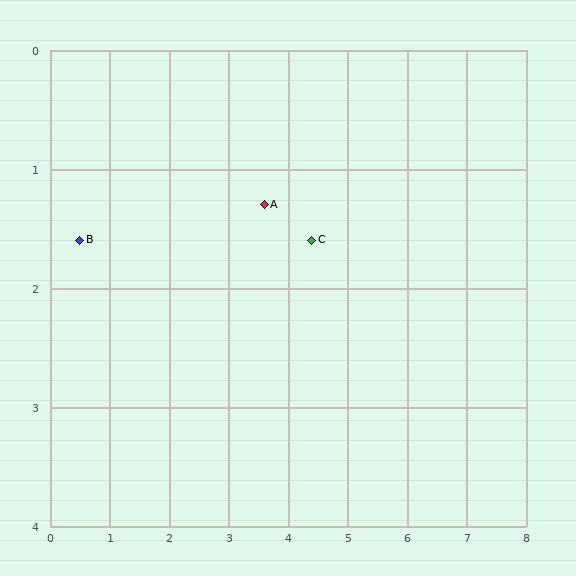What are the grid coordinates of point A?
Point A is at approximately (3.6, 1.3).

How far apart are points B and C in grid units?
Points B and C are about 3.9 grid units apart.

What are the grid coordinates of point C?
Point C is at approximately (4.4, 1.6).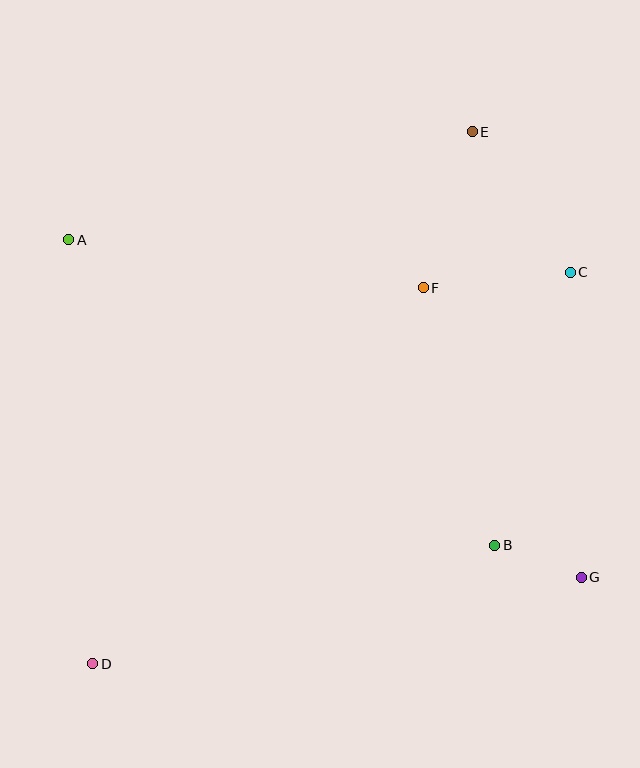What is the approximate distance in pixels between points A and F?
The distance between A and F is approximately 358 pixels.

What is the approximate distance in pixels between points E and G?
The distance between E and G is approximately 459 pixels.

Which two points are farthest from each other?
Points D and E are farthest from each other.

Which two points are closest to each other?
Points B and G are closest to each other.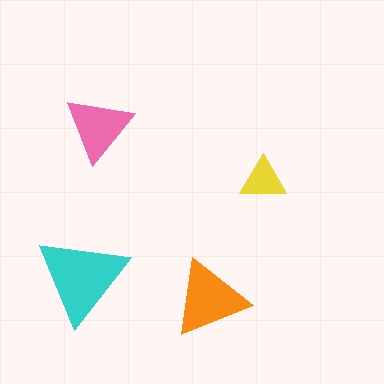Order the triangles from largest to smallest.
the cyan one, the orange one, the pink one, the yellow one.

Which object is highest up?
The pink triangle is topmost.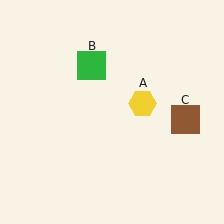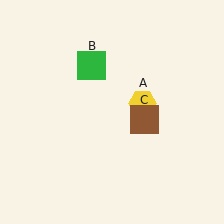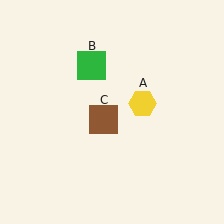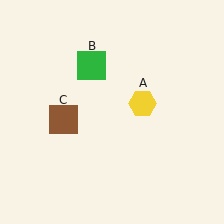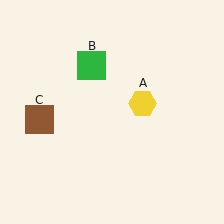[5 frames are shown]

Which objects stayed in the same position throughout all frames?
Yellow hexagon (object A) and green square (object B) remained stationary.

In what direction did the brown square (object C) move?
The brown square (object C) moved left.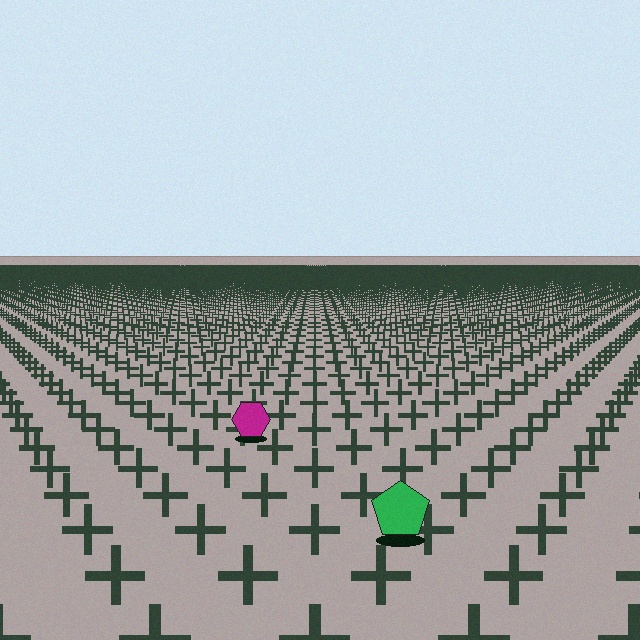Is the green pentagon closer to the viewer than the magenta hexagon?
Yes. The green pentagon is closer — you can tell from the texture gradient: the ground texture is coarser near it.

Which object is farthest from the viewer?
The magenta hexagon is farthest from the viewer. It appears smaller and the ground texture around it is denser.